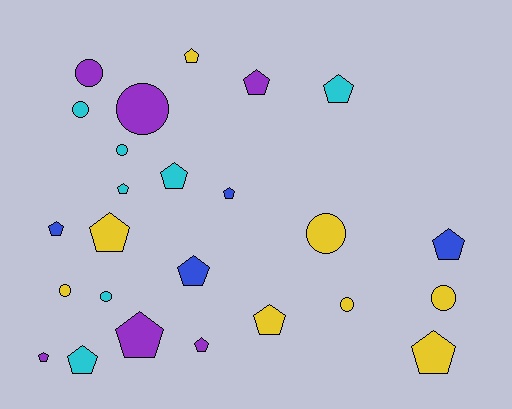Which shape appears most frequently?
Pentagon, with 16 objects.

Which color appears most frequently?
Yellow, with 8 objects.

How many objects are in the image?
There are 25 objects.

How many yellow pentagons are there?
There are 4 yellow pentagons.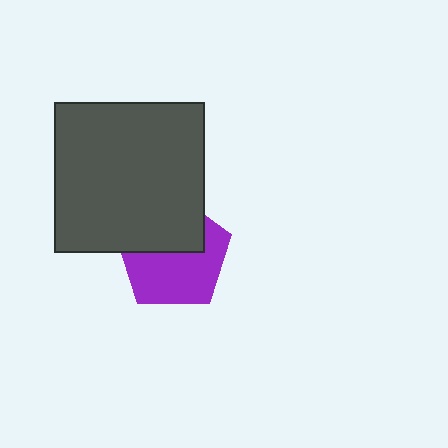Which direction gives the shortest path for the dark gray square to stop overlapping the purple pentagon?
Moving up gives the shortest separation.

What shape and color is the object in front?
The object in front is a dark gray square.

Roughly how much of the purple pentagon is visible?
About half of it is visible (roughly 57%).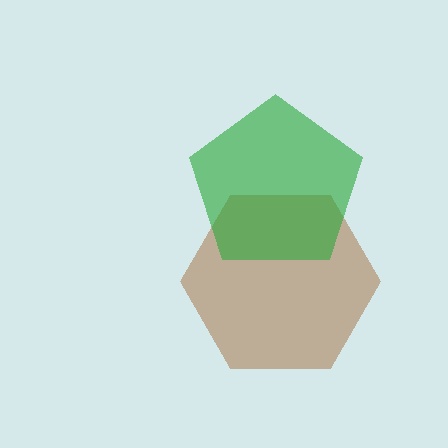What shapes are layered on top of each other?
The layered shapes are: a brown hexagon, a green pentagon.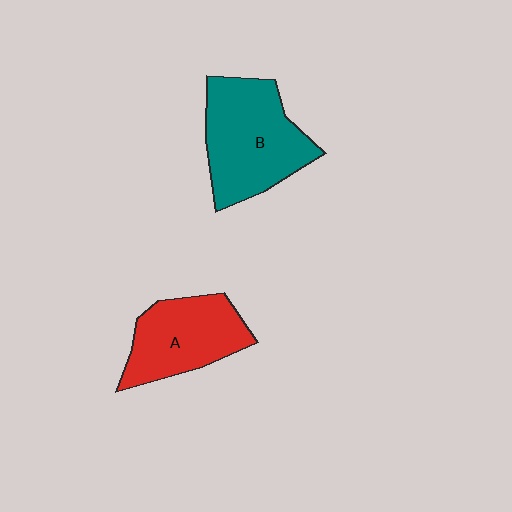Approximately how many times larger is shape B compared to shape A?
Approximately 1.3 times.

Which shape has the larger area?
Shape B (teal).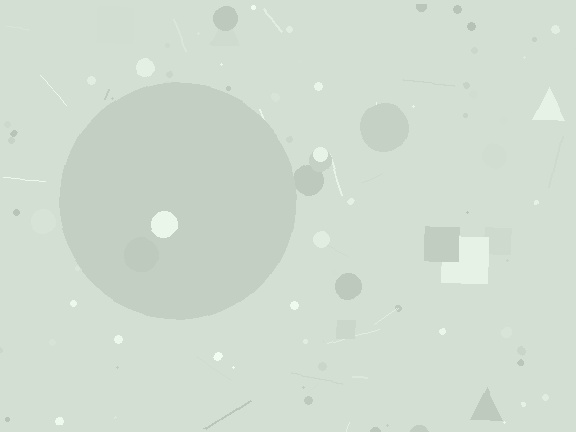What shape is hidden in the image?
A circle is hidden in the image.